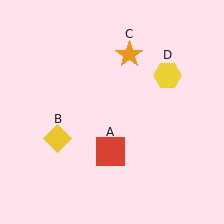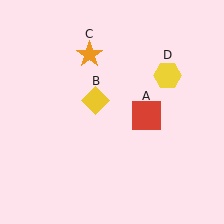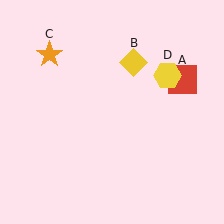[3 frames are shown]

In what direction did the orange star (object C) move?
The orange star (object C) moved left.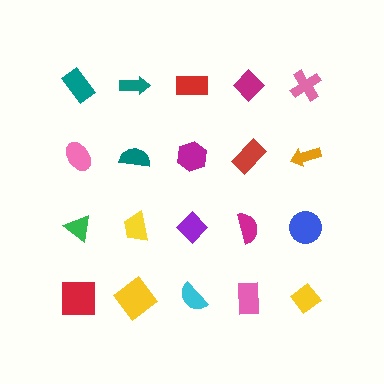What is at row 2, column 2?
A teal semicircle.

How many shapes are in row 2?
5 shapes.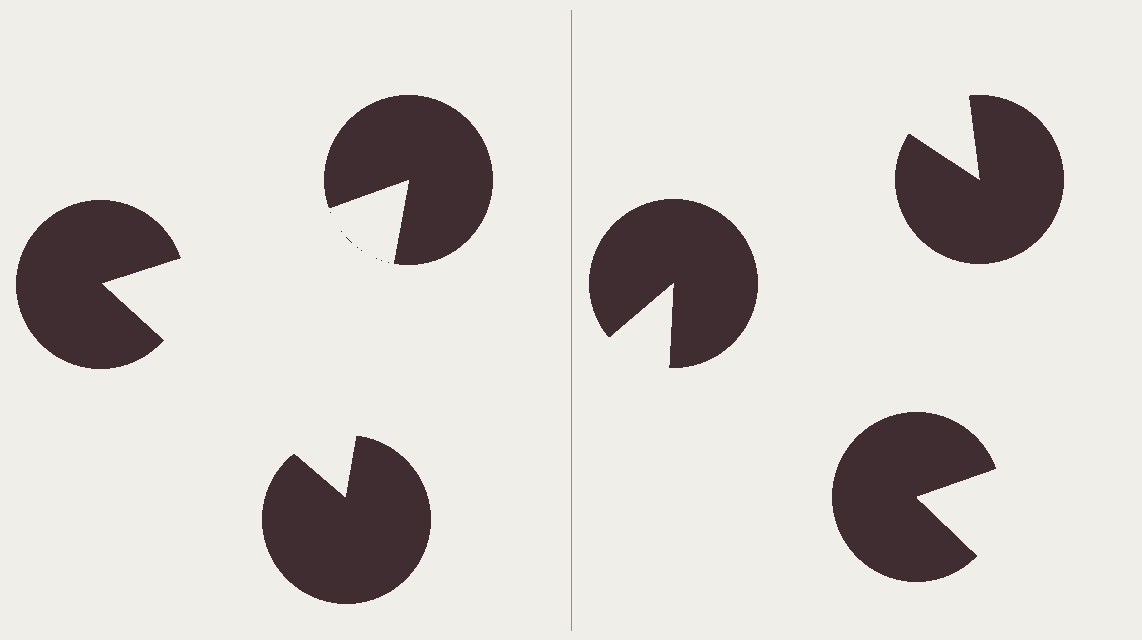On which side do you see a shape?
An illusory triangle appears on the left side. On the right side the wedge cuts are rotated, so no coherent shape forms.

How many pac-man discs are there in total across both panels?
6 — 3 on each side.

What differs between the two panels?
The pac-man discs are positioned identically on both sides; only the wedge orientations differ. On the left they align to a triangle; on the right they are misaligned.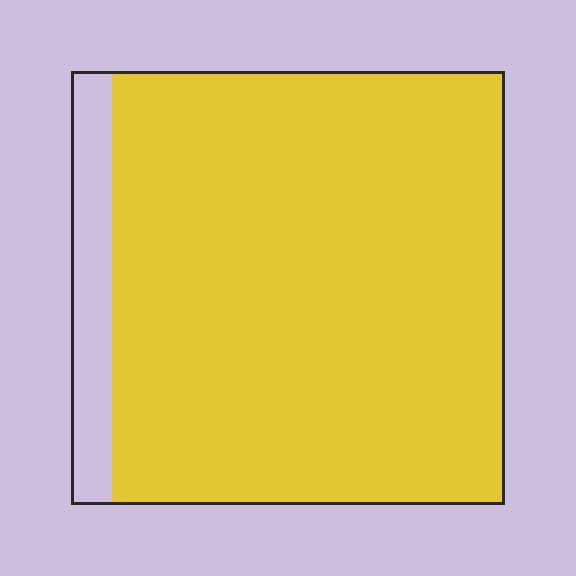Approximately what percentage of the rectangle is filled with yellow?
Approximately 90%.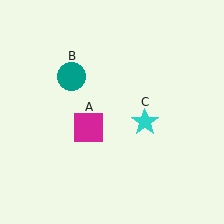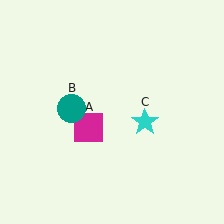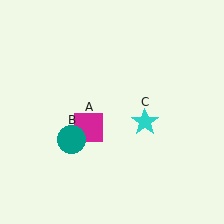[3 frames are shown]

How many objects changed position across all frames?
1 object changed position: teal circle (object B).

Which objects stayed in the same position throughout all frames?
Magenta square (object A) and cyan star (object C) remained stationary.